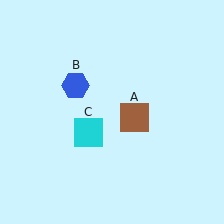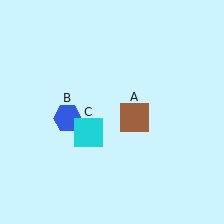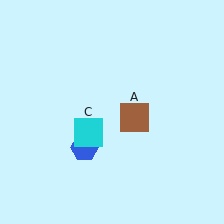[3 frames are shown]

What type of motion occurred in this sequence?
The blue hexagon (object B) rotated counterclockwise around the center of the scene.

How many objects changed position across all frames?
1 object changed position: blue hexagon (object B).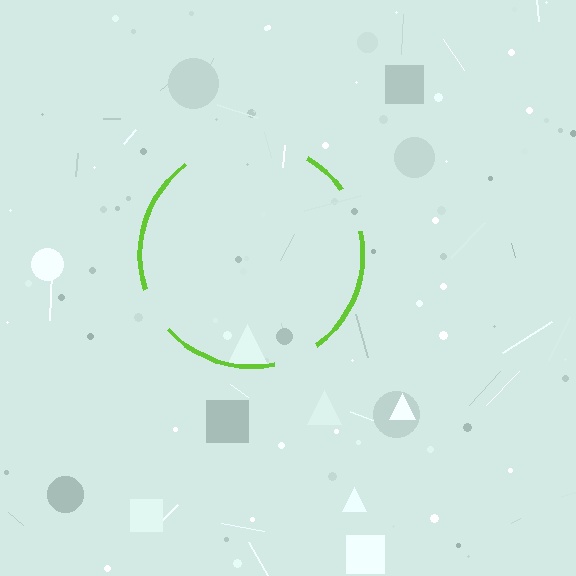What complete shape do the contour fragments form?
The contour fragments form a circle.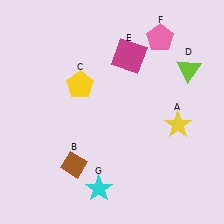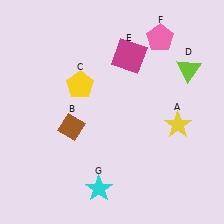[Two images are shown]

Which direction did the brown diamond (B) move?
The brown diamond (B) moved up.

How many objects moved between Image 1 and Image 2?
1 object moved between the two images.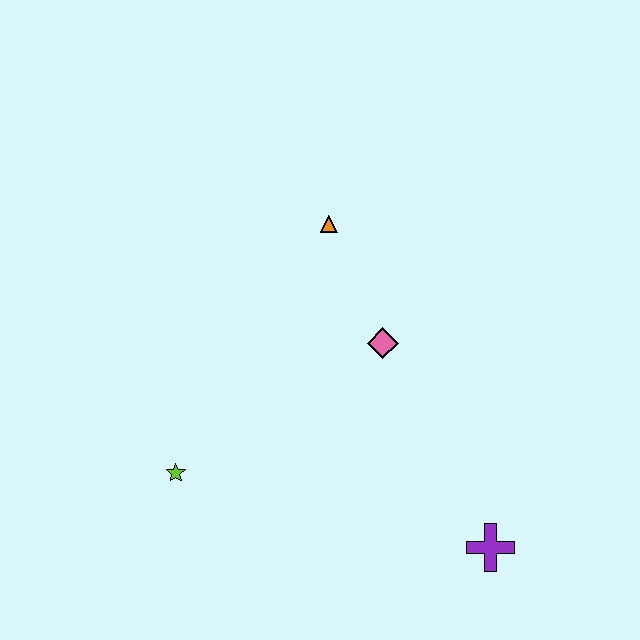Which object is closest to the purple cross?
The pink diamond is closest to the purple cross.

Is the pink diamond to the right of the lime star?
Yes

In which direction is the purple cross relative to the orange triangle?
The purple cross is below the orange triangle.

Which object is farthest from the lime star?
The purple cross is farthest from the lime star.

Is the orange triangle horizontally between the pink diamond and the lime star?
Yes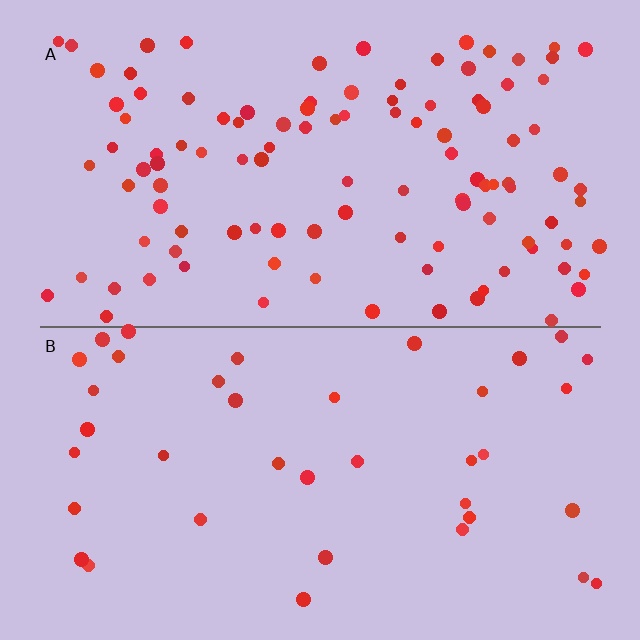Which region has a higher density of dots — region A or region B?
A (the top).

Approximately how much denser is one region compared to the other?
Approximately 2.8× — region A over region B.